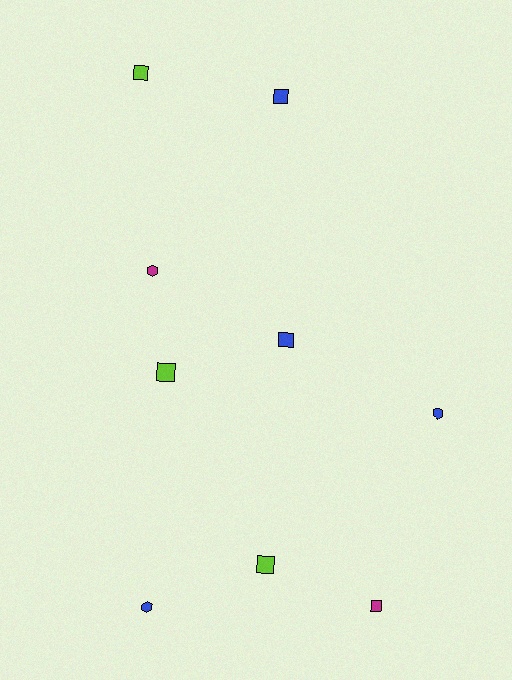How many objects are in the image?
There are 9 objects.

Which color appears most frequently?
Blue, with 4 objects.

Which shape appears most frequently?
Square, with 6 objects.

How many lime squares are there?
There are 3 lime squares.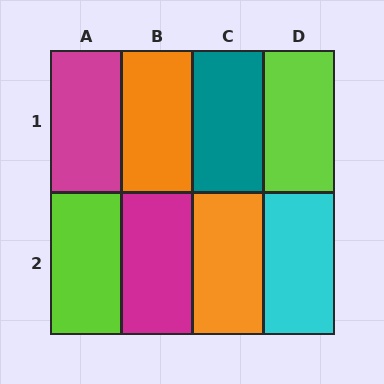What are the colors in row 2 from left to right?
Lime, magenta, orange, cyan.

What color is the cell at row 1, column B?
Orange.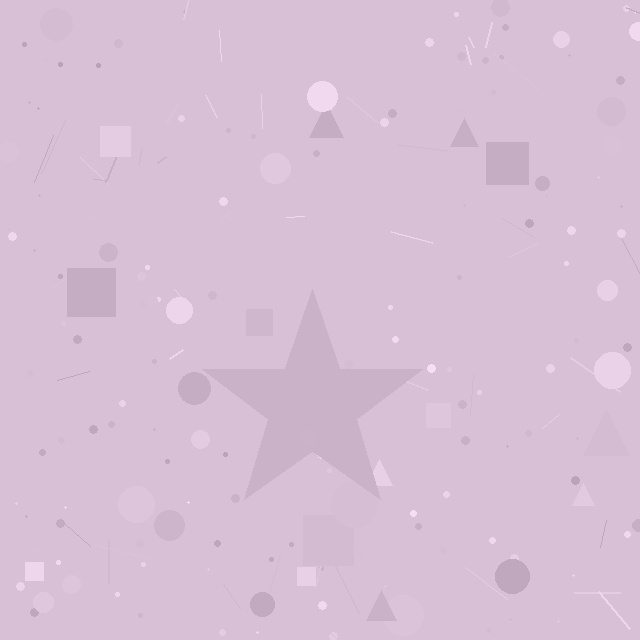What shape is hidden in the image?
A star is hidden in the image.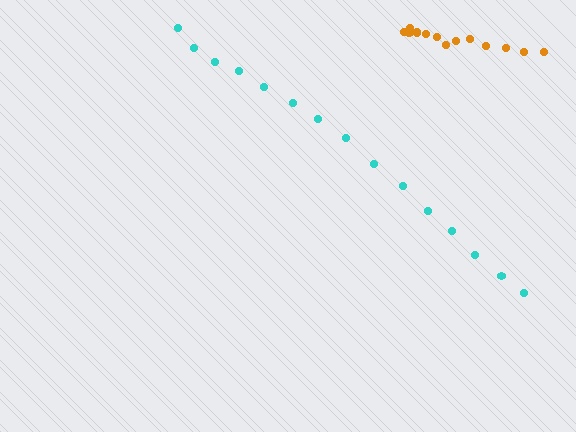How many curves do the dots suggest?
There are 2 distinct paths.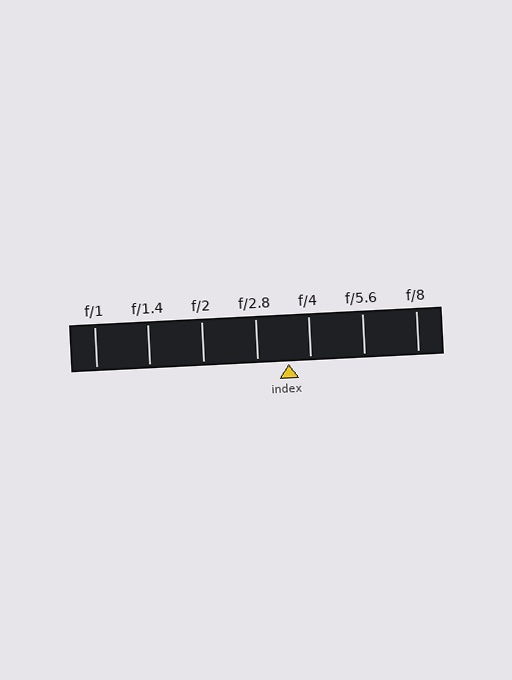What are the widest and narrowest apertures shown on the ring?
The widest aperture shown is f/1 and the narrowest is f/8.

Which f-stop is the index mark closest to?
The index mark is closest to f/4.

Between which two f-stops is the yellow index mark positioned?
The index mark is between f/2.8 and f/4.